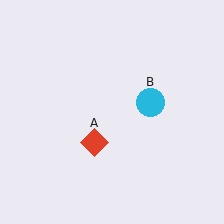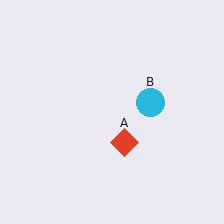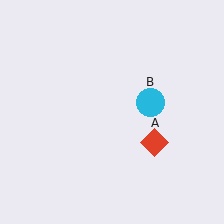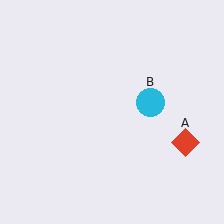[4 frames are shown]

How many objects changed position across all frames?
1 object changed position: red diamond (object A).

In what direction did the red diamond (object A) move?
The red diamond (object A) moved right.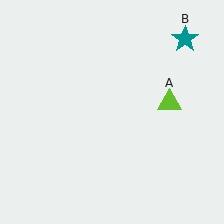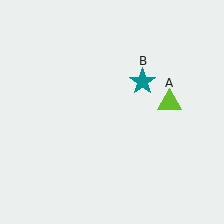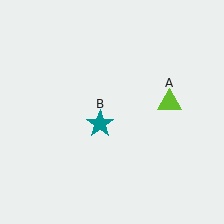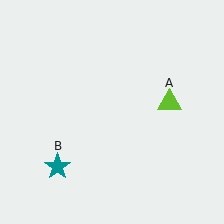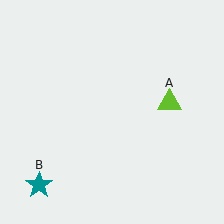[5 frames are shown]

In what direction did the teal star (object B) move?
The teal star (object B) moved down and to the left.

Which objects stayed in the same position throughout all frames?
Lime triangle (object A) remained stationary.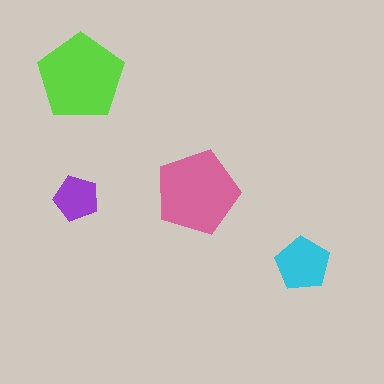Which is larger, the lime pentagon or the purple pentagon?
The lime one.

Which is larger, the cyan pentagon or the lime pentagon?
The lime one.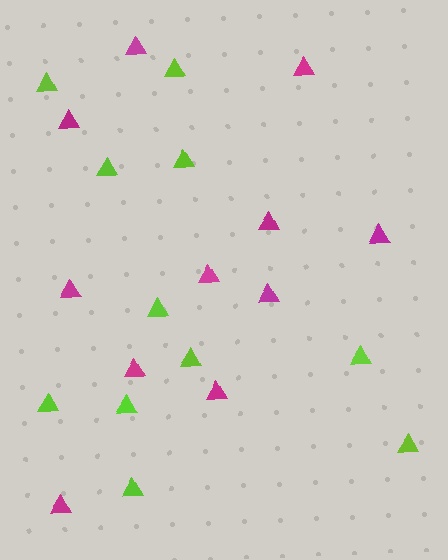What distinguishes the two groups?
There are 2 groups: one group of magenta triangles (11) and one group of lime triangles (11).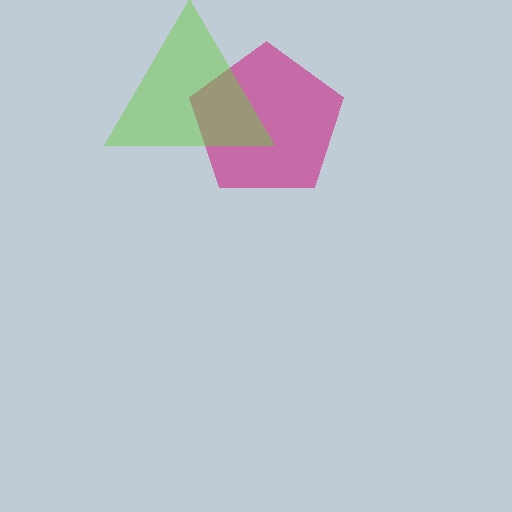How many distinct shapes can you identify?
There are 2 distinct shapes: a magenta pentagon, a lime triangle.